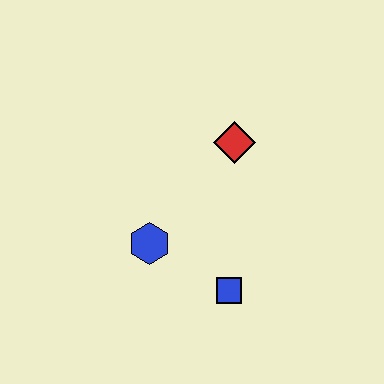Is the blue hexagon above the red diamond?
No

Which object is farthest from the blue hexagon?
The red diamond is farthest from the blue hexagon.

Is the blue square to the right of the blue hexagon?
Yes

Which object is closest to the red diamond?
The blue hexagon is closest to the red diamond.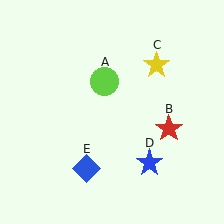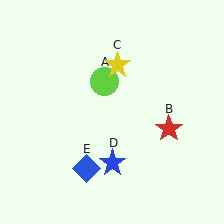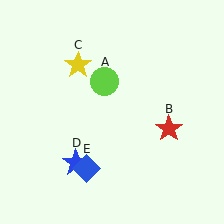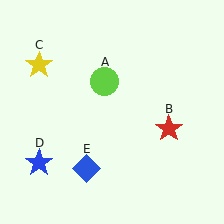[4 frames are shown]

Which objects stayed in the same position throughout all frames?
Lime circle (object A) and red star (object B) and blue diamond (object E) remained stationary.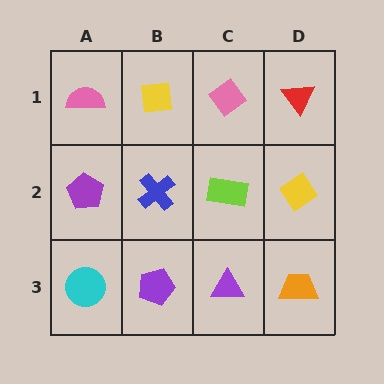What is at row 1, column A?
A pink semicircle.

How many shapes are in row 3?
4 shapes.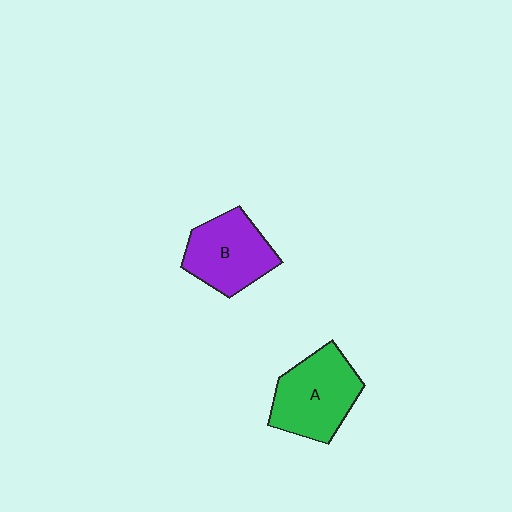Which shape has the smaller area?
Shape B (purple).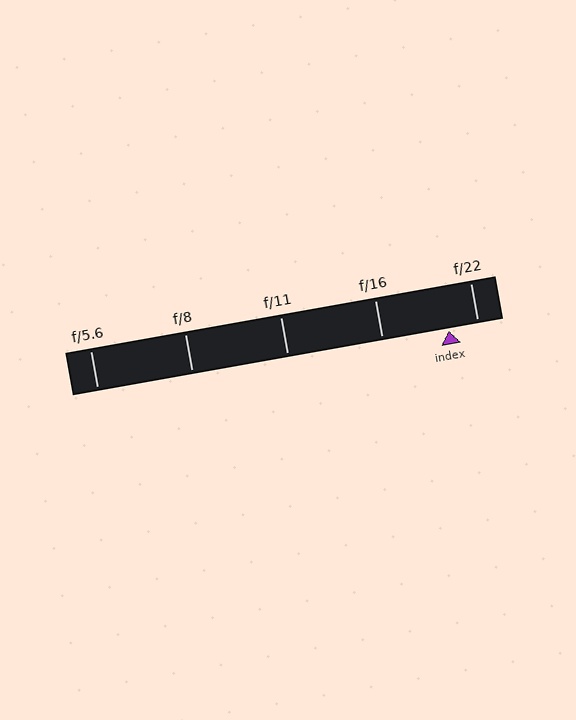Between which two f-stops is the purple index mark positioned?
The index mark is between f/16 and f/22.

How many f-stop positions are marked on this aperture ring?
There are 5 f-stop positions marked.